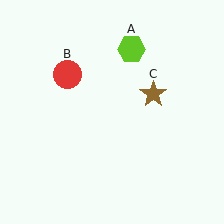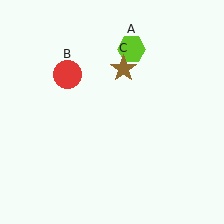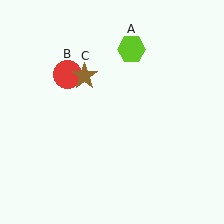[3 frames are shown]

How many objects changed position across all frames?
1 object changed position: brown star (object C).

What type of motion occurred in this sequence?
The brown star (object C) rotated counterclockwise around the center of the scene.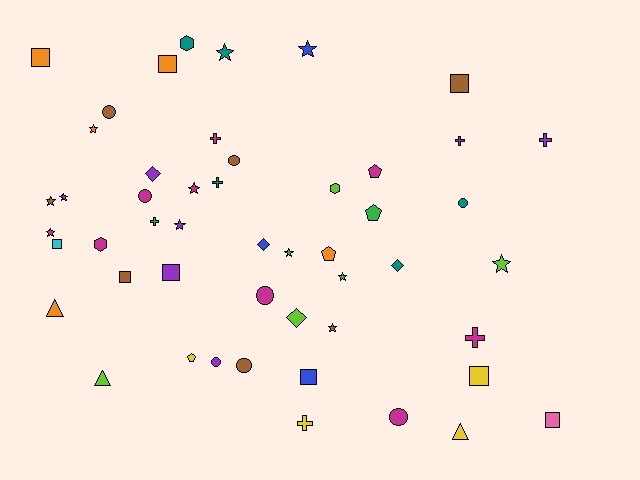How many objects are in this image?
There are 50 objects.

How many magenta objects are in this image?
There are 9 magenta objects.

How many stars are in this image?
There are 12 stars.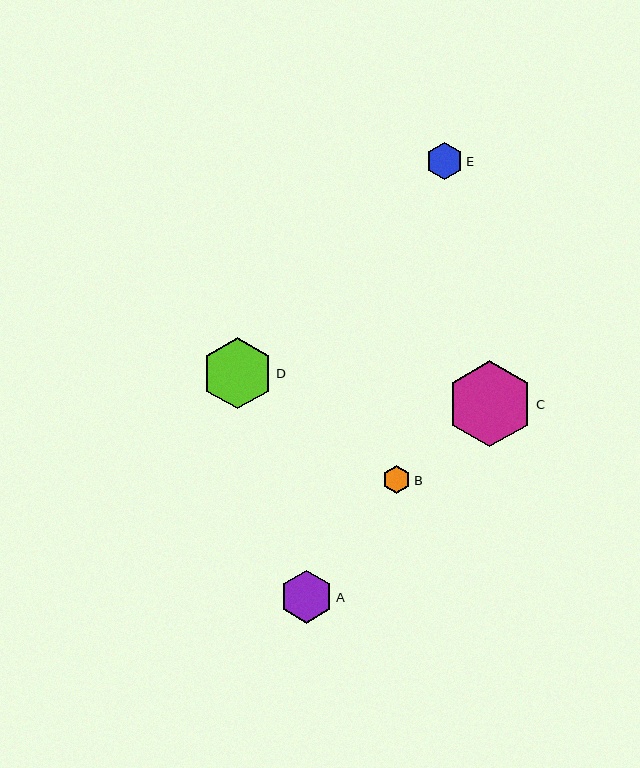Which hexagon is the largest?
Hexagon C is the largest with a size of approximately 86 pixels.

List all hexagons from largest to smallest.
From largest to smallest: C, D, A, E, B.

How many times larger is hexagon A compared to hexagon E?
Hexagon A is approximately 1.4 times the size of hexagon E.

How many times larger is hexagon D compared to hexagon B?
Hexagon D is approximately 2.6 times the size of hexagon B.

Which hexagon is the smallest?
Hexagon B is the smallest with a size of approximately 28 pixels.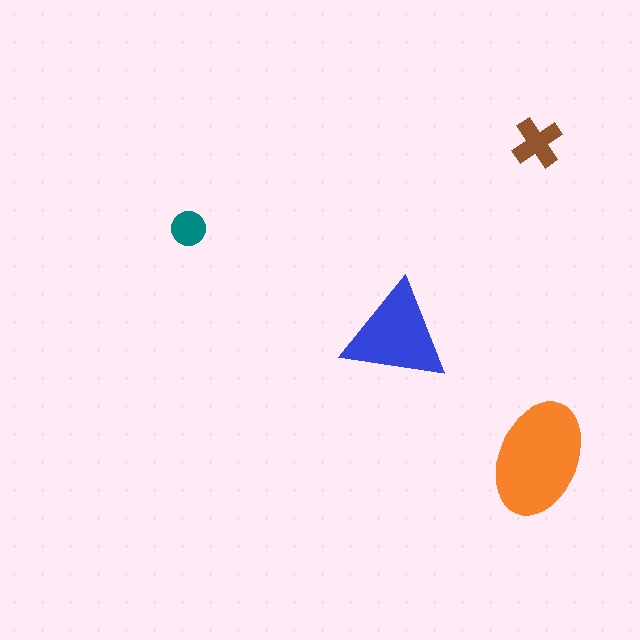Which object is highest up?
The brown cross is topmost.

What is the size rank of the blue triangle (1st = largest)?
2nd.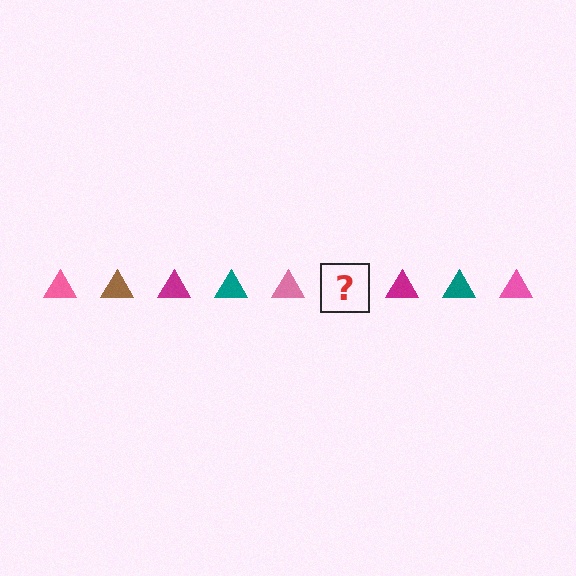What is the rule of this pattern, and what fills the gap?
The rule is that the pattern cycles through pink, brown, magenta, teal triangles. The gap should be filled with a brown triangle.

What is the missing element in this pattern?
The missing element is a brown triangle.